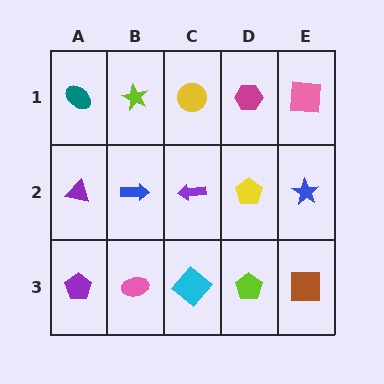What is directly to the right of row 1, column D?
A pink square.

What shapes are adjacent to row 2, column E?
A pink square (row 1, column E), a brown square (row 3, column E), a yellow pentagon (row 2, column D).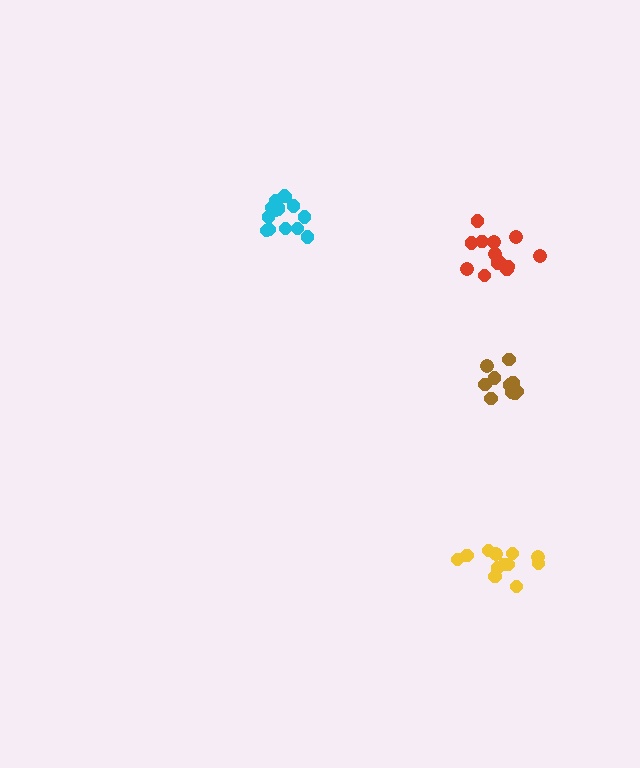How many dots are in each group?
Group 1: 12 dots, Group 2: 13 dots, Group 3: 11 dots, Group 4: 15 dots (51 total).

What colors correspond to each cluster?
The clusters are colored: yellow, red, brown, cyan.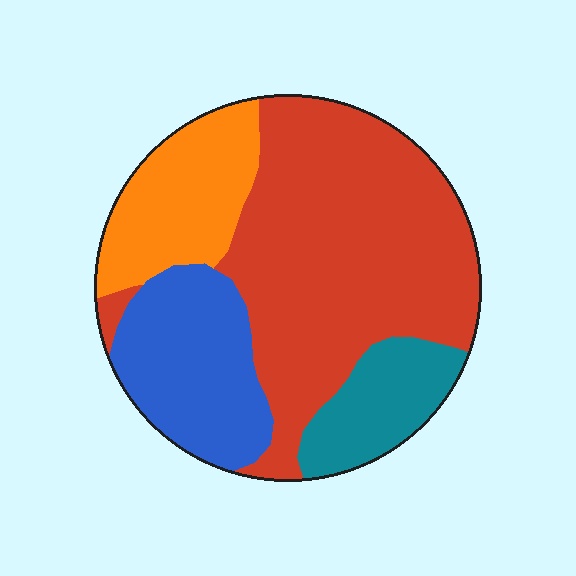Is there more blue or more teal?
Blue.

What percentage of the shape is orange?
Orange covers about 15% of the shape.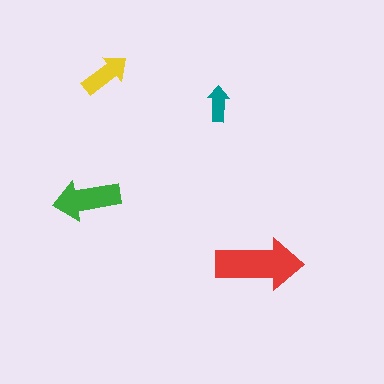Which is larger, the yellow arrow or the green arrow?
The green one.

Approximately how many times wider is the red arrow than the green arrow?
About 1.5 times wider.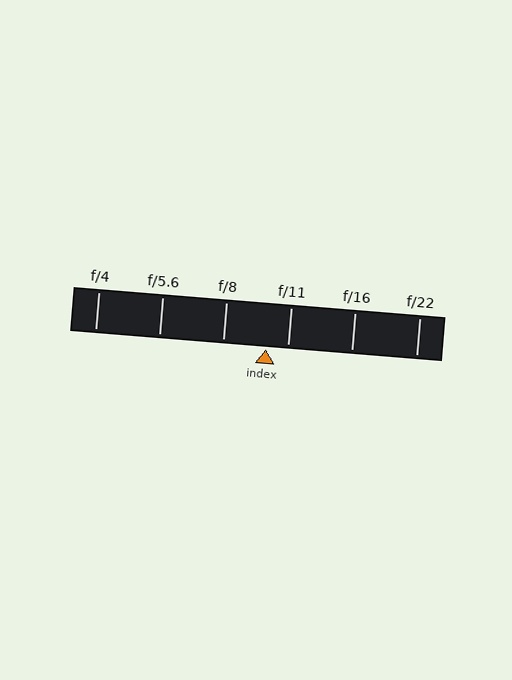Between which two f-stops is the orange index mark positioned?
The index mark is between f/8 and f/11.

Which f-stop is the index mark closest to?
The index mark is closest to f/11.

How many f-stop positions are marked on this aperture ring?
There are 6 f-stop positions marked.